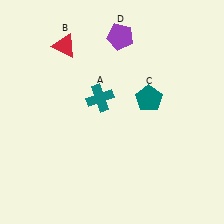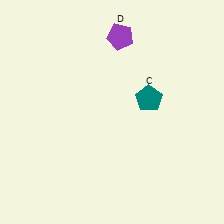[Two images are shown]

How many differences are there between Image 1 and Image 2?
There are 2 differences between the two images.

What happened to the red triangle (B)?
The red triangle (B) was removed in Image 2. It was in the top-left area of Image 1.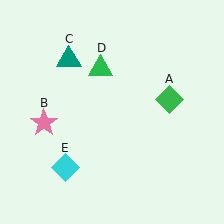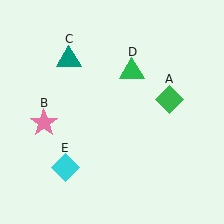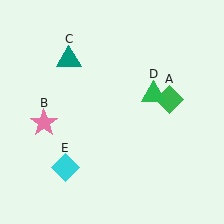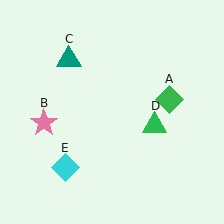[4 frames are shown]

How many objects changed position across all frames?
1 object changed position: green triangle (object D).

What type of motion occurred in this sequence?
The green triangle (object D) rotated clockwise around the center of the scene.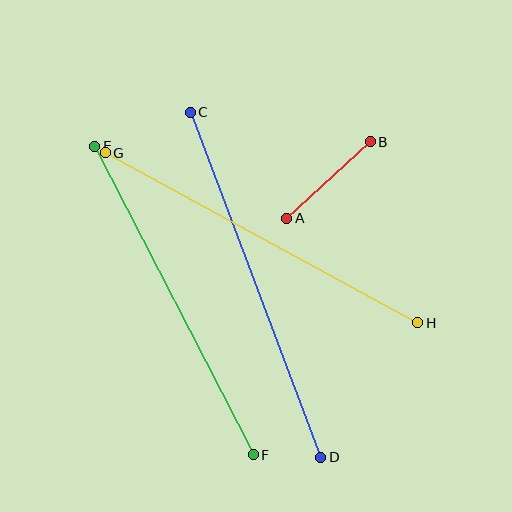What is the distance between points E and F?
The distance is approximately 347 pixels.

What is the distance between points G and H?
The distance is approximately 356 pixels.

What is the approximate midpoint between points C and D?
The midpoint is at approximately (256, 285) pixels.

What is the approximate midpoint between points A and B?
The midpoint is at approximately (329, 180) pixels.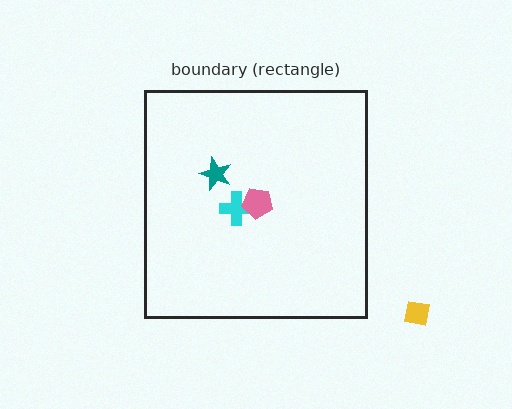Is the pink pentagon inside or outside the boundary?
Inside.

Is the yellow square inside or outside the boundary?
Outside.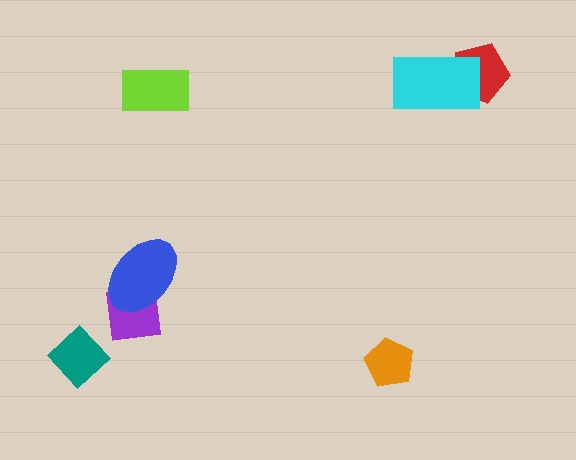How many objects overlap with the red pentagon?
1 object overlaps with the red pentagon.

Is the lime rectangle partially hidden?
No, no other shape covers it.